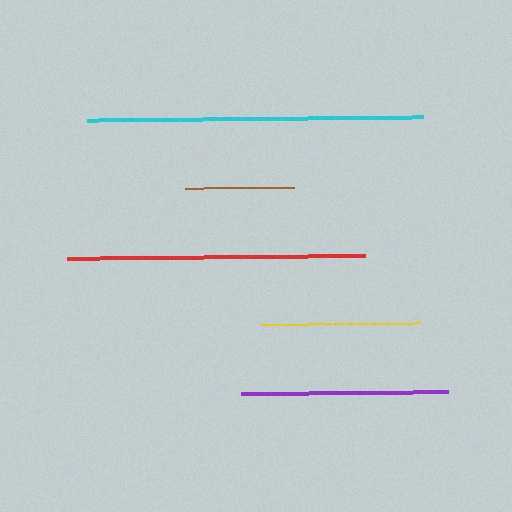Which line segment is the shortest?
The brown line is the shortest at approximately 109 pixels.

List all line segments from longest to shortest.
From longest to shortest: cyan, red, purple, yellow, brown.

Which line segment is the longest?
The cyan line is the longest at approximately 335 pixels.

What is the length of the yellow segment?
The yellow segment is approximately 161 pixels long.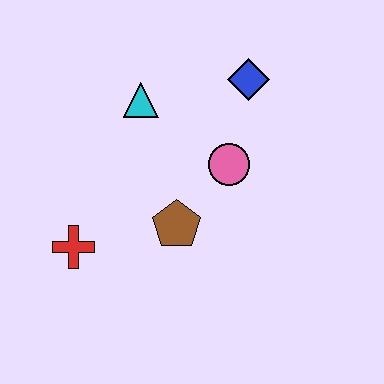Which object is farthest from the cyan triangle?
The red cross is farthest from the cyan triangle.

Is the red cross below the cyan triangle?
Yes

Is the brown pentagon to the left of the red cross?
No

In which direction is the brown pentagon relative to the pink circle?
The brown pentagon is below the pink circle.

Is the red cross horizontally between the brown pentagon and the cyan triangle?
No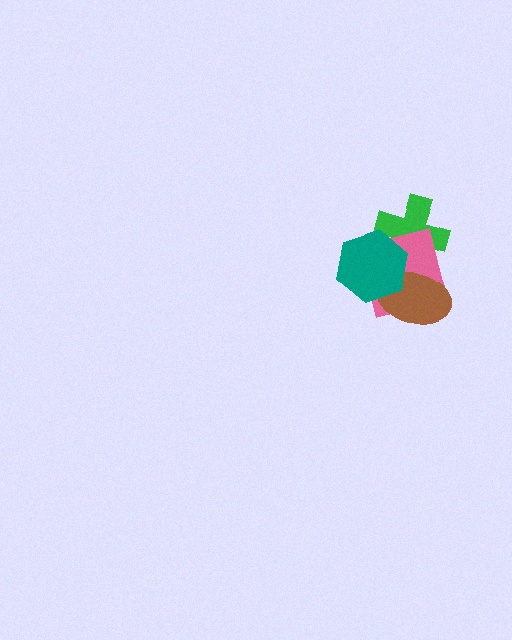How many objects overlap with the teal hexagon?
3 objects overlap with the teal hexagon.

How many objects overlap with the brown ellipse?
3 objects overlap with the brown ellipse.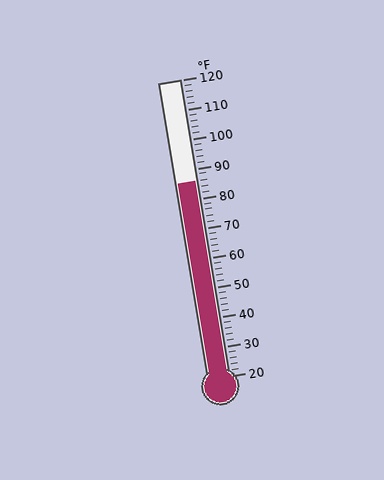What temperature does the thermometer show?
The thermometer shows approximately 86°F.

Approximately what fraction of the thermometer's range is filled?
The thermometer is filled to approximately 65% of its range.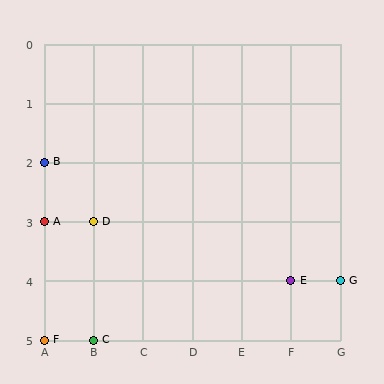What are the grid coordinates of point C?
Point C is at grid coordinates (B, 5).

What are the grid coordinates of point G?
Point G is at grid coordinates (G, 4).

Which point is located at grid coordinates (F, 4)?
Point E is at (F, 4).